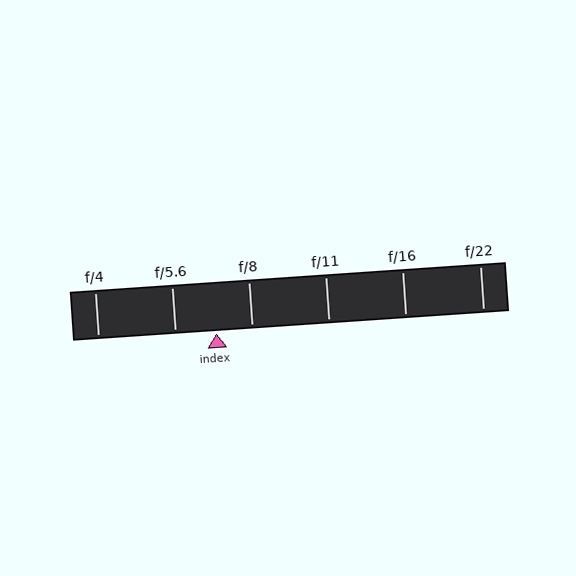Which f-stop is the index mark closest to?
The index mark is closest to f/8.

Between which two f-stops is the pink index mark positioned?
The index mark is between f/5.6 and f/8.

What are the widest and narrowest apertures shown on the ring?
The widest aperture shown is f/4 and the narrowest is f/22.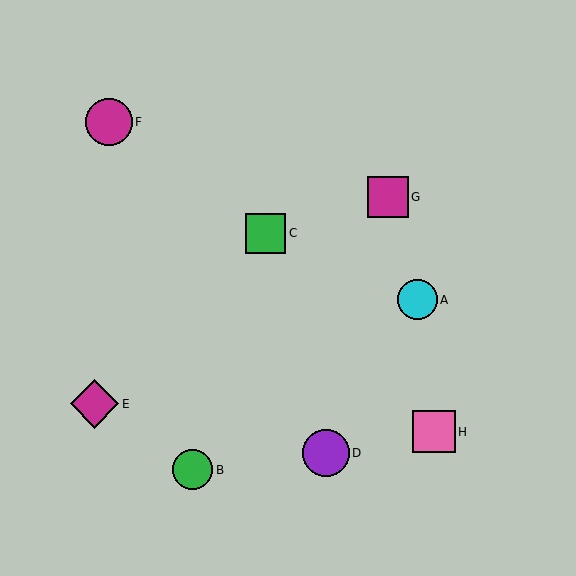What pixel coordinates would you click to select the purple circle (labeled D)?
Click at (326, 453) to select the purple circle D.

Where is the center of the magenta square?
The center of the magenta square is at (388, 197).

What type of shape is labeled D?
Shape D is a purple circle.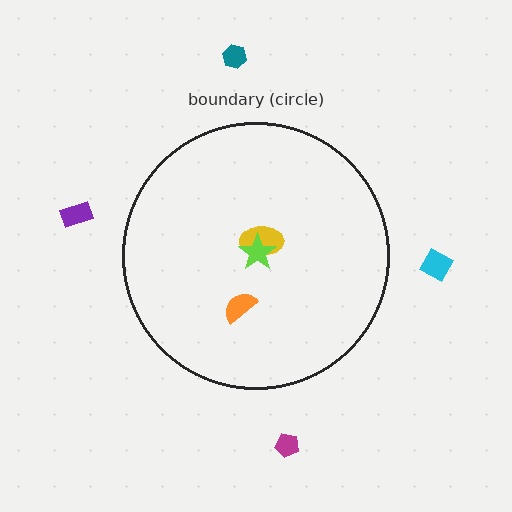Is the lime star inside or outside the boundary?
Inside.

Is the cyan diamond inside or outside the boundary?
Outside.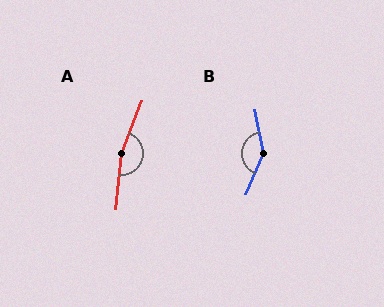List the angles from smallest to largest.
B (146°), A (165°).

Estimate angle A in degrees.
Approximately 165 degrees.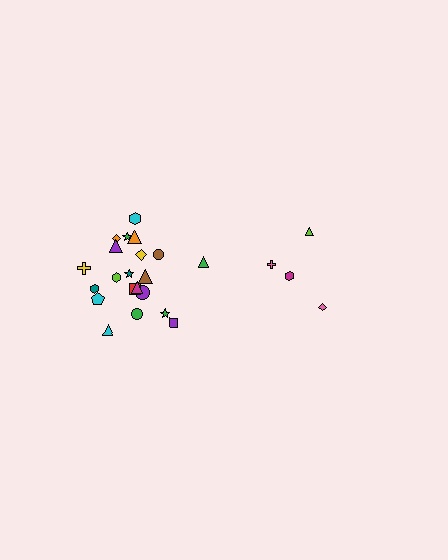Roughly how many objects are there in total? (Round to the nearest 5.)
Roughly 25 objects in total.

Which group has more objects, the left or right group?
The left group.